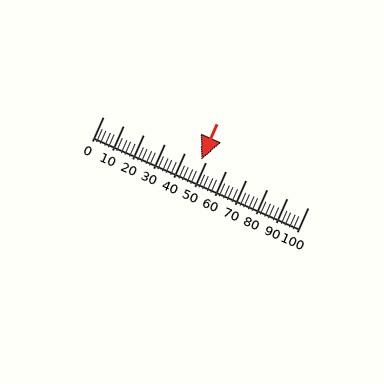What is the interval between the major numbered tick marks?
The major tick marks are spaced 10 units apart.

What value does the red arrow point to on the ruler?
The red arrow points to approximately 48.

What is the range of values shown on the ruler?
The ruler shows values from 0 to 100.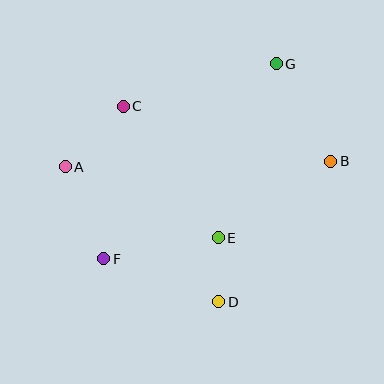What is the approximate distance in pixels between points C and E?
The distance between C and E is approximately 162 pixels.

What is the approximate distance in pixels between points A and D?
The distance between A and D is approximately 204 pixels.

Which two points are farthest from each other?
Points A and B are farthest from each other.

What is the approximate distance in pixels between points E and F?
The distance between E and F is approximately 116 pixels.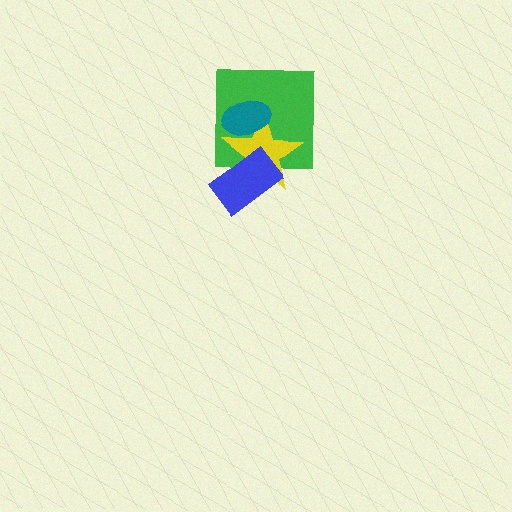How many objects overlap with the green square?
3 objects overlap with the green square.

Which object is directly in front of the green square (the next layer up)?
The yellow star is directly in front of the green square.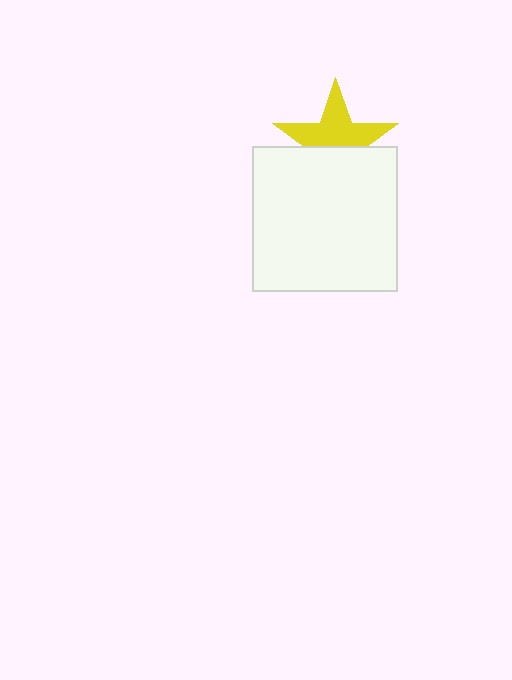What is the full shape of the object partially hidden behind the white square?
The partially hidden object is a yellow star.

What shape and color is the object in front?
The object in front is a white square.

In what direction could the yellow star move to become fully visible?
The yellow star could move up. That would shift it out from behind the white square entirely.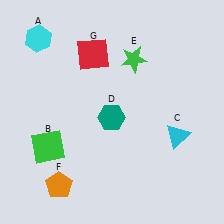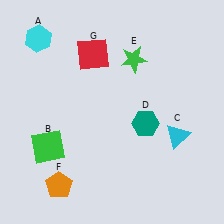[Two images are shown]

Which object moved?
The teal hexagon (D) moved right.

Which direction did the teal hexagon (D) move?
The teal hexagon (D) moved right.